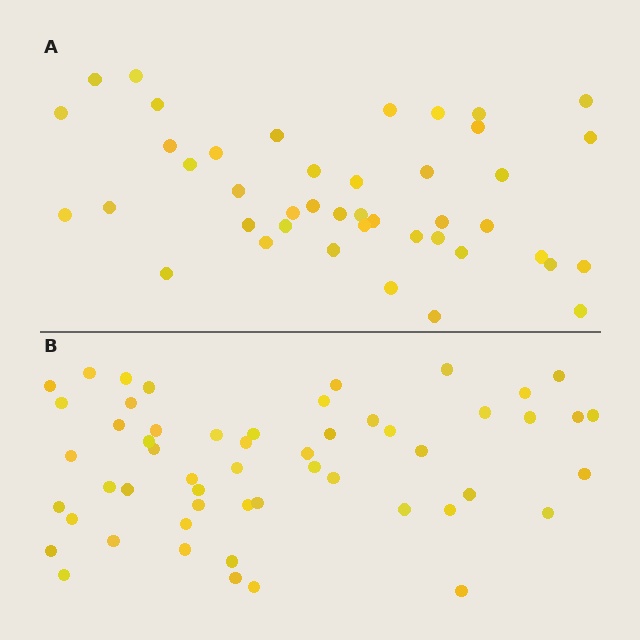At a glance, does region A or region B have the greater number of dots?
Region B (the bottom region) has more dots.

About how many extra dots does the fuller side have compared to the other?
Region B has roughly 12 or so more dots than region A.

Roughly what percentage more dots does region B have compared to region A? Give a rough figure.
About 25% more.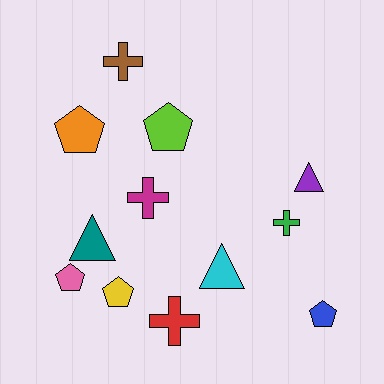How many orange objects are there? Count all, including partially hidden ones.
There is 1 orange object.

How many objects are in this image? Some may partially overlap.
There are 12 objects.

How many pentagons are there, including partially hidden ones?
There are 5 pentagons.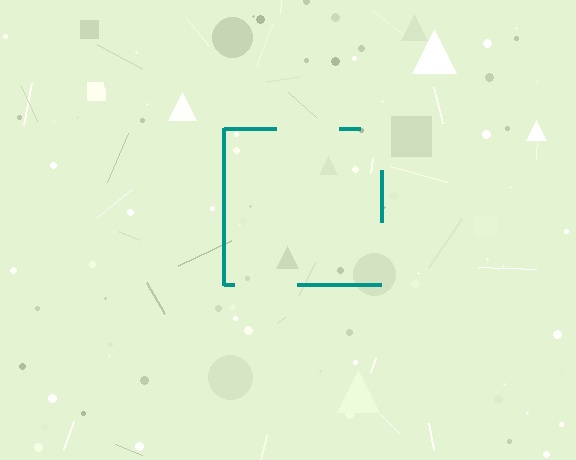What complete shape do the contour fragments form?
The contour fragments form a square.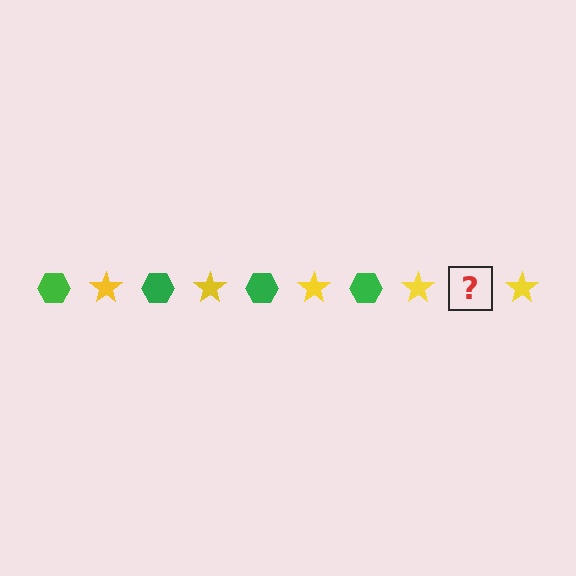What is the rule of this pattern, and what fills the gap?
The rule is that the pattern alternates between green hexagon and yellow star. The gap should be filled with a green hexagon.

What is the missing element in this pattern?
The missing element is a green hexagon.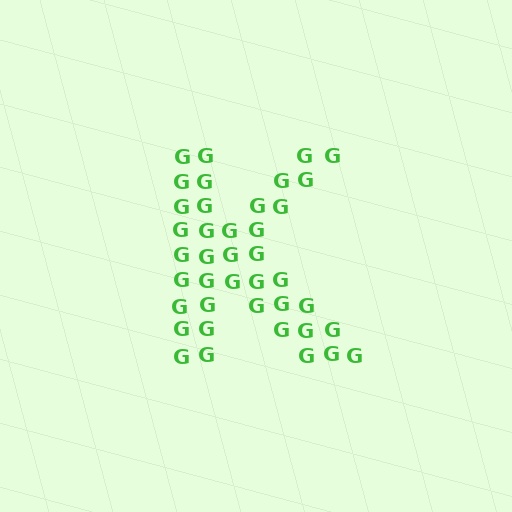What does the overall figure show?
The overall figure shows the letter K.